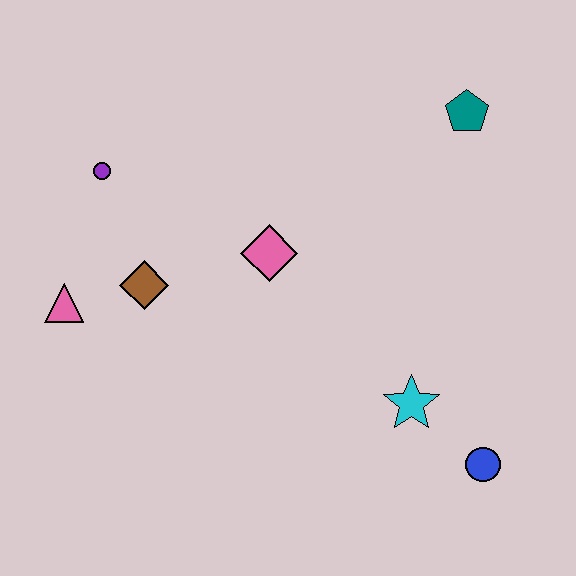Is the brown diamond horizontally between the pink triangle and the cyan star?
Yes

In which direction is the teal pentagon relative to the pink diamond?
The teal pentagon is to the right of the pink diamond.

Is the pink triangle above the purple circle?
No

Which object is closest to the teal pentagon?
The pink diamond is closest to the teal pentagon.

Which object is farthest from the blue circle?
The purple circle is farthest from the blue circle.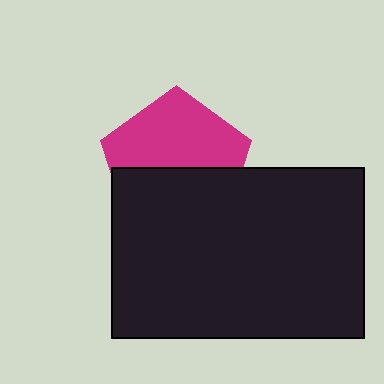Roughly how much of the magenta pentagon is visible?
About half of it is visible (roughly 53%).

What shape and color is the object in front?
The object in front is a black rectangle.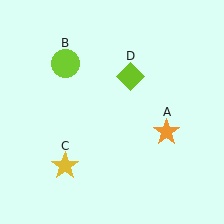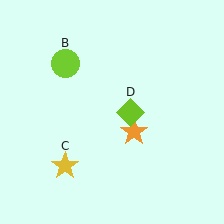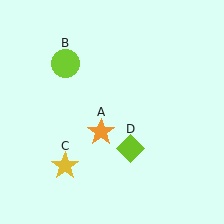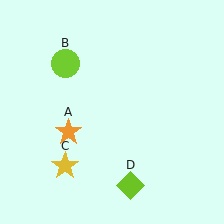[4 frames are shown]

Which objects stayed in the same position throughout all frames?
Lime circle (object B) and yellow star (object C) remained stationary.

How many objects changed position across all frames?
2 objects changed position: orange star (object A), lime diamond (object D).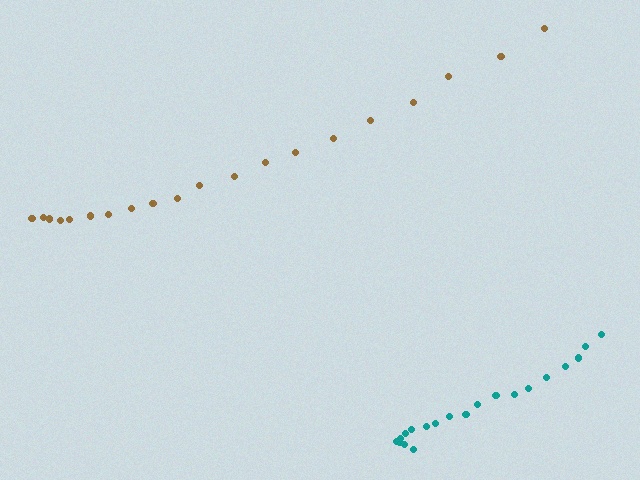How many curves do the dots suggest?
There are 2 distinct paths.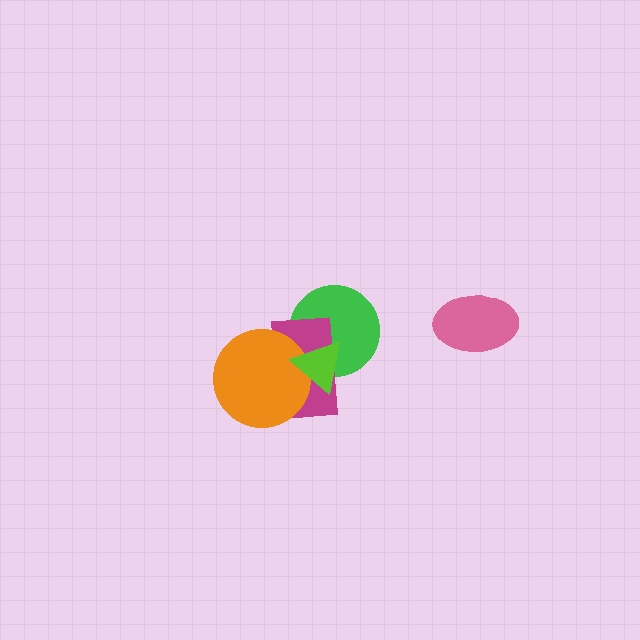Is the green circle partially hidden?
Yes, it is partially covered by another shape.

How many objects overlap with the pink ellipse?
0 objects overlap with the pink ellipse.